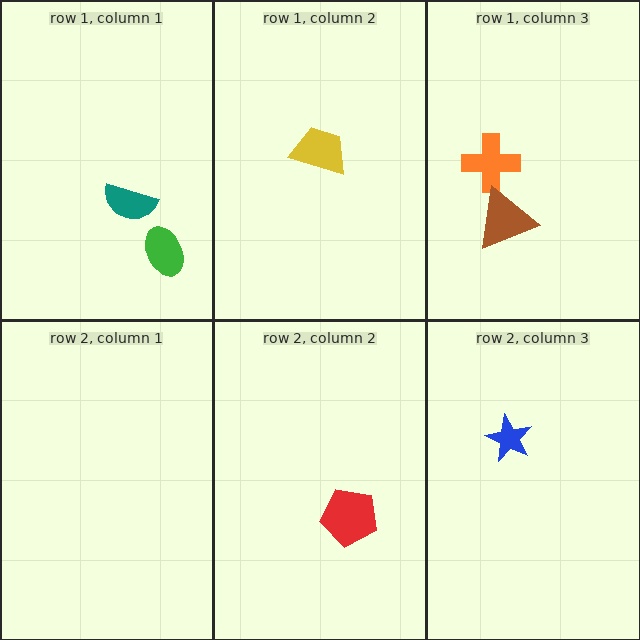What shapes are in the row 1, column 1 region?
The green ellipse, the teal semicircle.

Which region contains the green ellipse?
The row 1, column 1 region.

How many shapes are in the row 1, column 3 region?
2.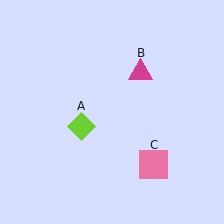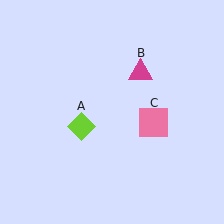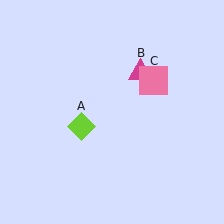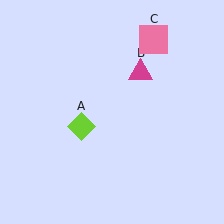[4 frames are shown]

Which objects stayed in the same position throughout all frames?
Lime diamond (object A) and magenta triangle (object B) remained stationary.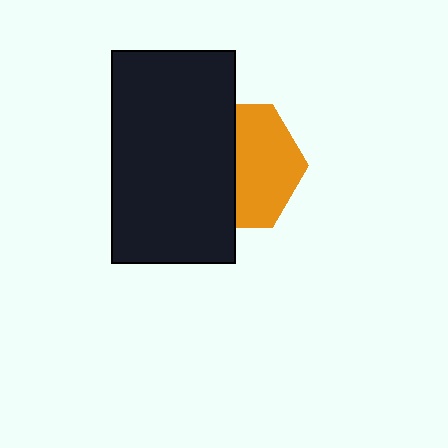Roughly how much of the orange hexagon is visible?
About half of it is visible (roughly 51%).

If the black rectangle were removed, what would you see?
You would see the complete orange hexagon.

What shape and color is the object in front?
The object in front is a black rectangle.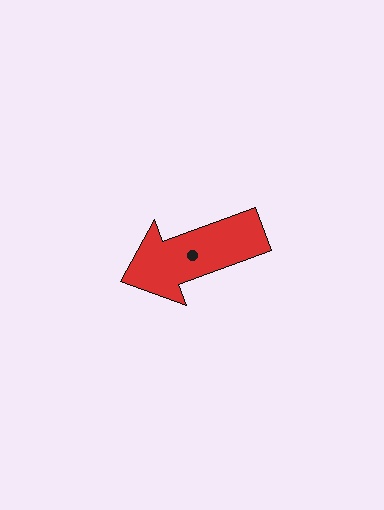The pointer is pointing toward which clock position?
Roughly 8 o'clock.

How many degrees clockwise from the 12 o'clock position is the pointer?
Approximately 250 degrees.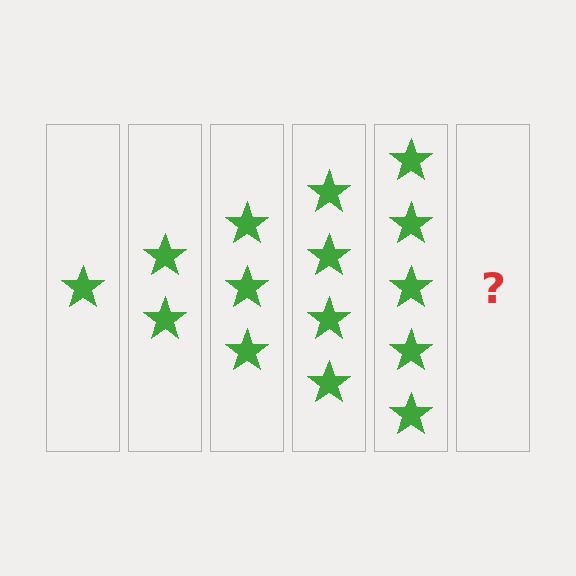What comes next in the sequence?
The next element should be 6 stars.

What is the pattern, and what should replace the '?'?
The pattern is that each step adds one more star. The '?' should be 6 stars.